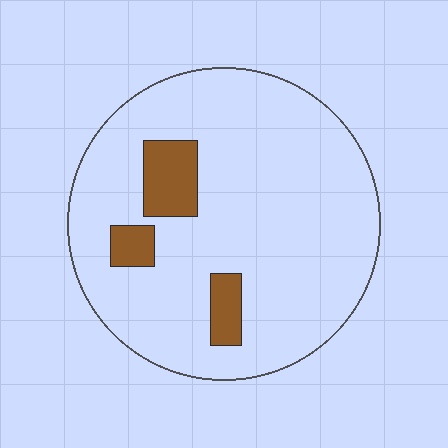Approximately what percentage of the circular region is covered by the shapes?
Approximately 10%.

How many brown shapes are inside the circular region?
3.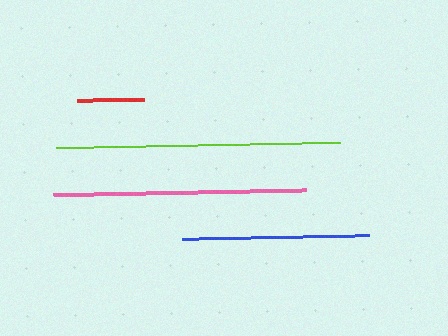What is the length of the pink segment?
The pink segment is approximately 252 pixels long.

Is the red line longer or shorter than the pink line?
The pink line is longer than the red line.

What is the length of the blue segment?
The blue segment is approximately 188 pixels long.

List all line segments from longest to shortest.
From longest to shortest: lime, pink, blue, red.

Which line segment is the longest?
The lime line is the longest at approximately 284 pixels.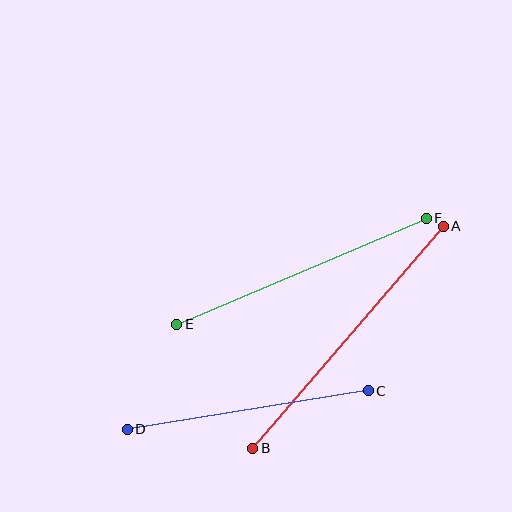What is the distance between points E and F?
The distance is approximately 271 pixels.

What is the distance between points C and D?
The distance is approximately 244 pixels.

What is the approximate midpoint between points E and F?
The midpoint is at approximately (301, 271) pixels.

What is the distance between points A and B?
The distance is approximately 293 pixels.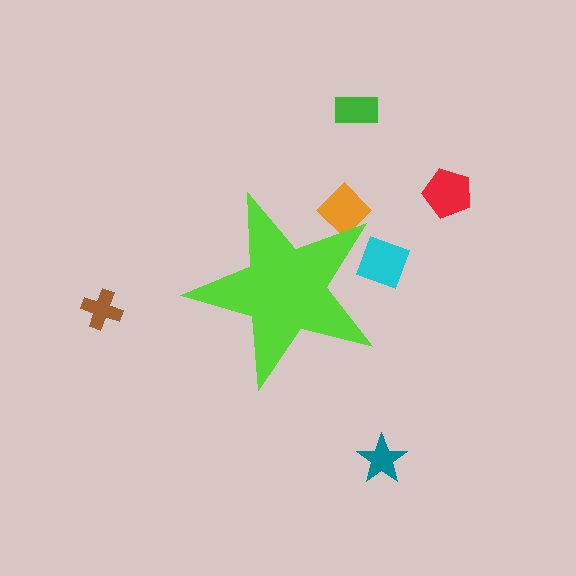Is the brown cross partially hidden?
No, the brown cross is fully visible.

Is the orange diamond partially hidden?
Yes, the orange diamond is partially hidden behind the lime star.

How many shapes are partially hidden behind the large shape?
2 shapes are partially hidden.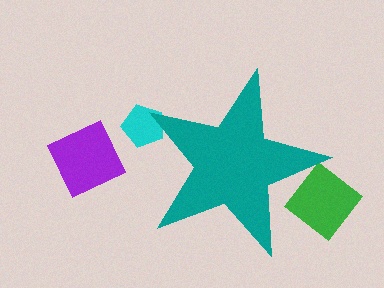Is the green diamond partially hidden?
Yes, the green diamond is partially hidden behind the teal star.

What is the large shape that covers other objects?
A teal star.